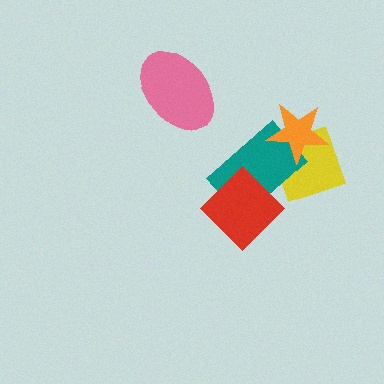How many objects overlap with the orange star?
2 objects overlap with the orange star.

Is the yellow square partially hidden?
Yes, it is partially covered by another shape.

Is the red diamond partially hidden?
No, no other shape covers it.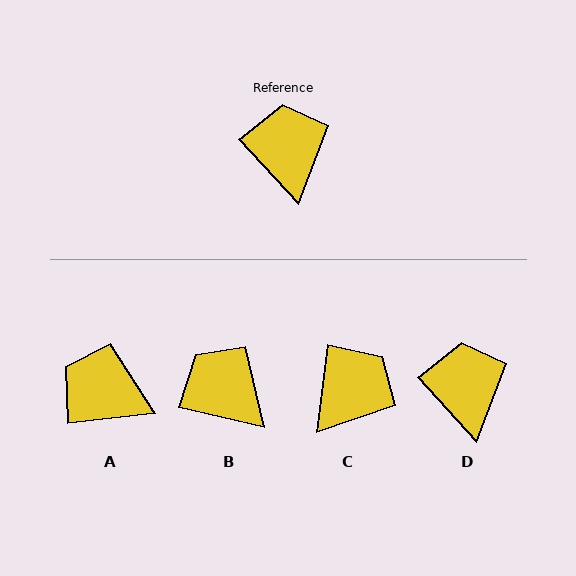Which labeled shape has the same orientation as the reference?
D.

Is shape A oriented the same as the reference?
No, it is off by about 54 degrees.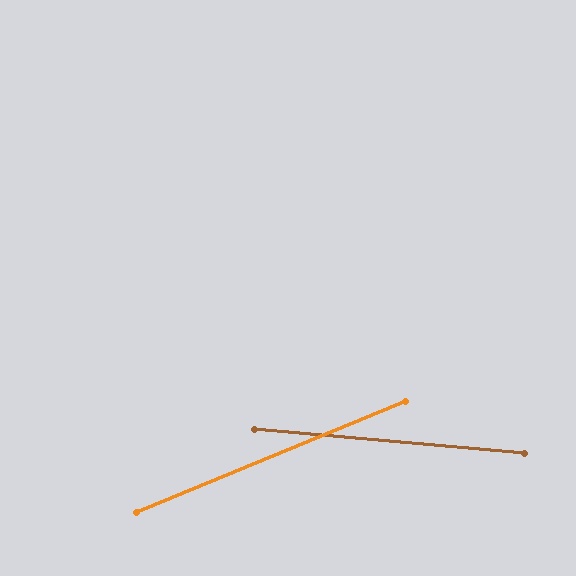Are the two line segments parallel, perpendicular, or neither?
Neither parallel nor perpendicular — they differ by about 27°.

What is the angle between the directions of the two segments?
Approximately 27 degrees.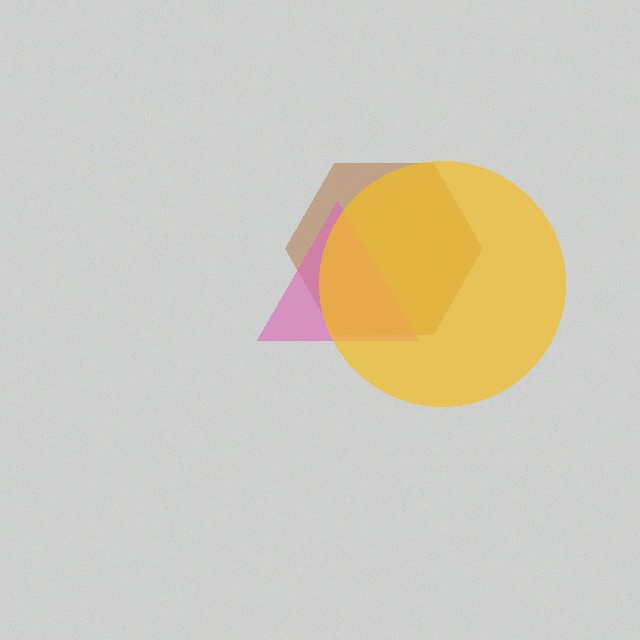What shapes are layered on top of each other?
The layered shapes are: a brown hexagon, a pink triangle, a yellow circle.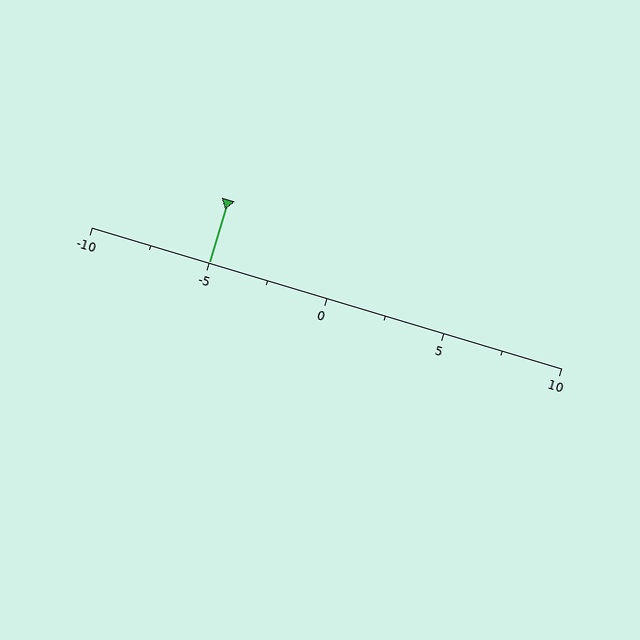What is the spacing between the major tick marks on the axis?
The major ticks are spaced 5 apart.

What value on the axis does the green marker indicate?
The marker indicates approximately -5.